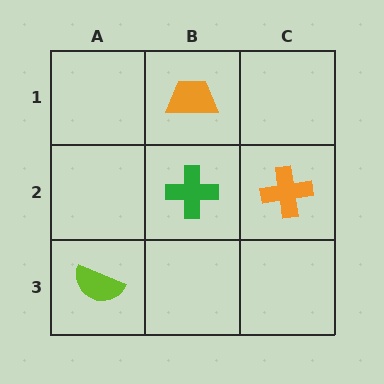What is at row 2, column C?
An orange cross.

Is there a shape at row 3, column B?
No, that cell is empty.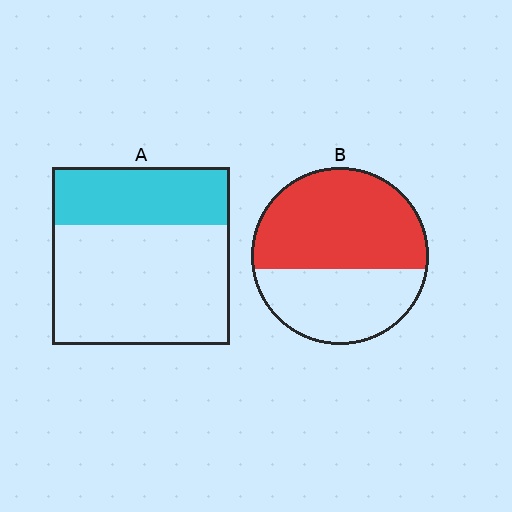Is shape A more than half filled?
No.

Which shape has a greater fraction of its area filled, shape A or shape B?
Shape B.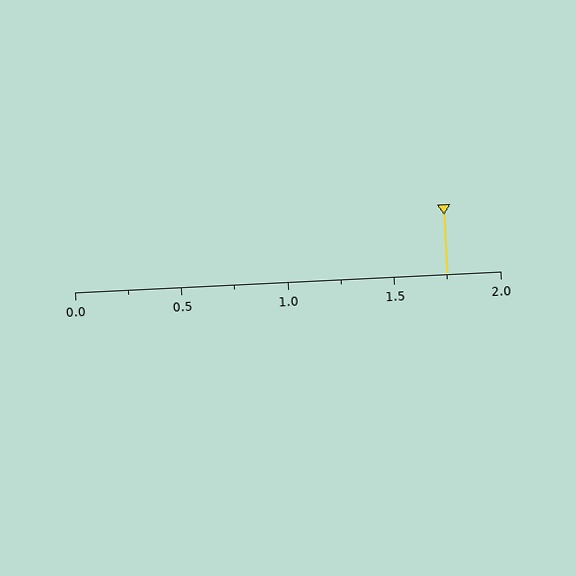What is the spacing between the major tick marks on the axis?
The major ticks are spaced 0.5 apart.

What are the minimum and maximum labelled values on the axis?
The axis runs from 0.0 to 2.0.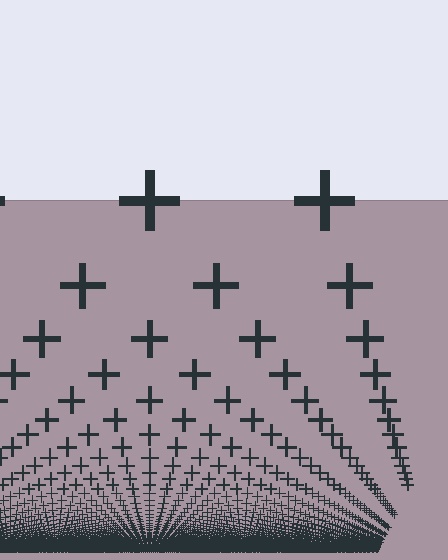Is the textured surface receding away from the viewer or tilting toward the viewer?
The surface appears to tilt toward the viewer. Texture elements get larger and sparser toward the top.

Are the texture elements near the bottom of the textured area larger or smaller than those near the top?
Smaller. The gradient is inverted — elements near the bottom are smaller and denser.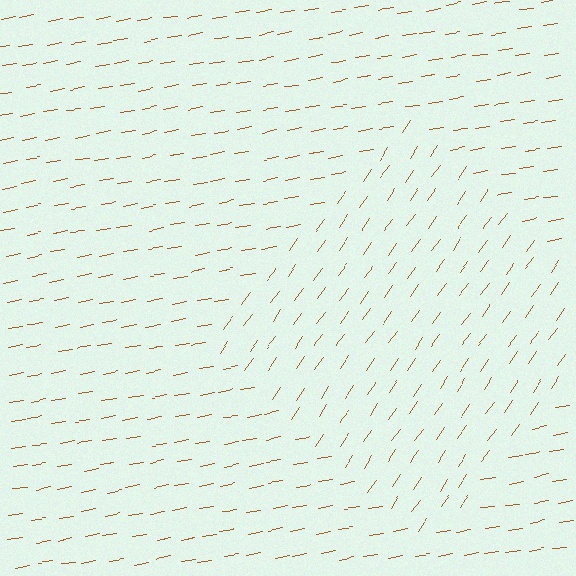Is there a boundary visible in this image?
Yes, there is a texture boundary formed by a change in line orientation.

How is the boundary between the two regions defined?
The boundary is defined purely by a change in line orientation (approximately 45 degrees difference). All lines are the same color and thickness.